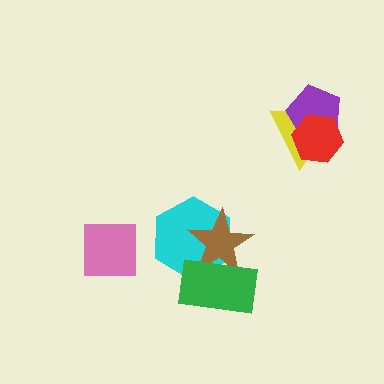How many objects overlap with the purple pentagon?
2 objects overlap with the purple pentagon.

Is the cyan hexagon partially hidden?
Yes, it is partially covered by another shape.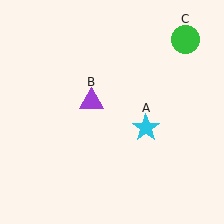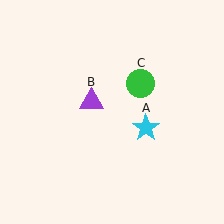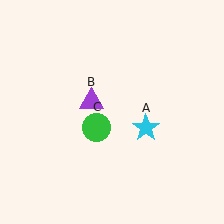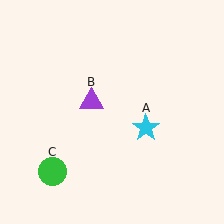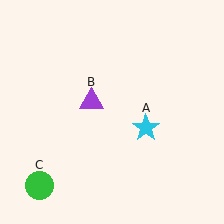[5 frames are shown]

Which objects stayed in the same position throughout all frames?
Cyan star (object A) and purple triangle (object B) remained stationary.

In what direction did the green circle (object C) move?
The green circle (object C) moved down and to the left.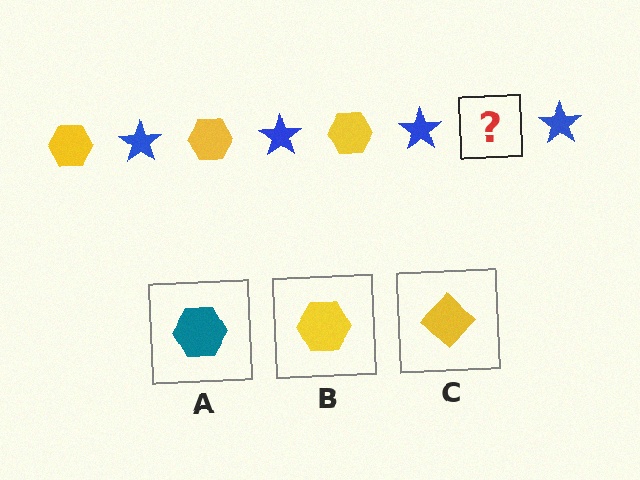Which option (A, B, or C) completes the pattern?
B.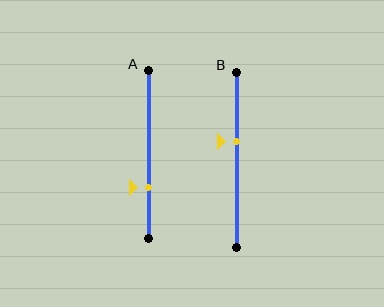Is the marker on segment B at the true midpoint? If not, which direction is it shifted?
No, the marker on segment B is shifted upward by about 11% of the segment length.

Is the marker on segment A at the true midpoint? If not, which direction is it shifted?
No, the marker on segment A is shifted downward by about 20% of the segment length.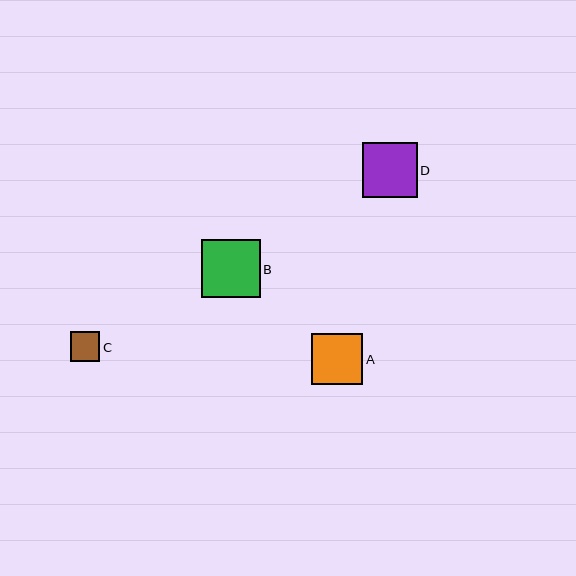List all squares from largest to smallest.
From largest to smallest: B, D, A, C.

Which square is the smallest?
Square C is the smallest with a size of approximately 30 pixels.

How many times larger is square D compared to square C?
Square D is approximately 1.8 times the size of square C.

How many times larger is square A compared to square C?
Square A is approximately 1.7 times the size of square C.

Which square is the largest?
Square B is the largest with a size of approximately 59 pixels.